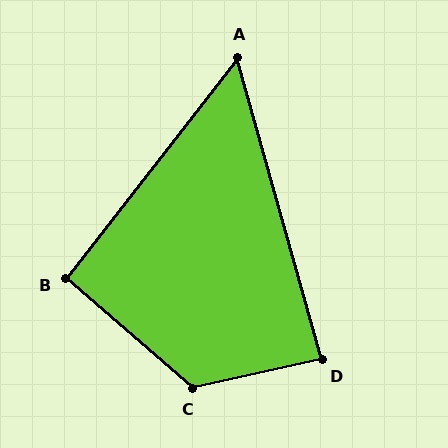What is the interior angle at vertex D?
Approximately 87 degrees (approximately right).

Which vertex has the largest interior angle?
C, at approximately 126 degrees.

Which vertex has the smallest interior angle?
A, at approximately 54 degrees.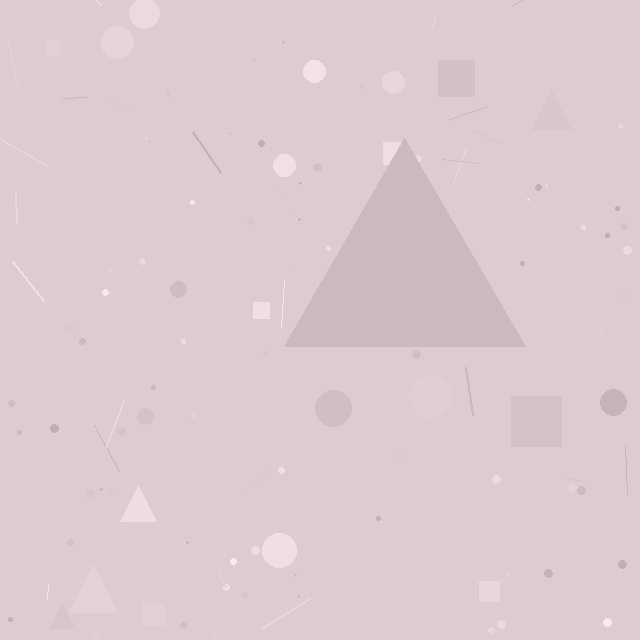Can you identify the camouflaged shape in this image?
The camouflaged shape is a triangle.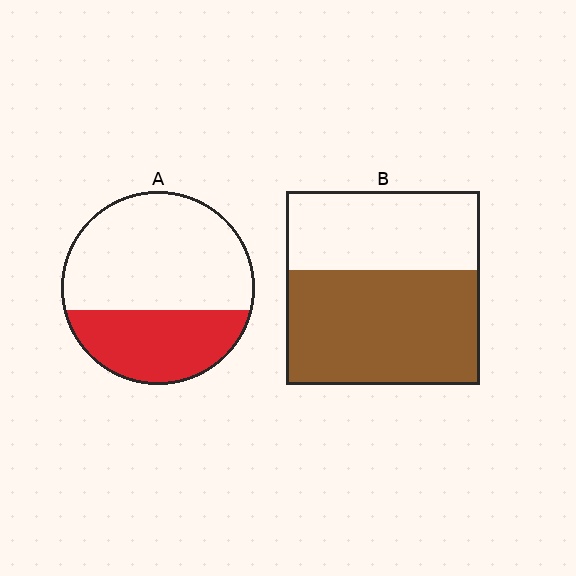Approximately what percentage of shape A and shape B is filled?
A is approximately 35% and B is approximately 60%.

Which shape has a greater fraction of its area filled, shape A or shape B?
Shape B.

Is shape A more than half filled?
No.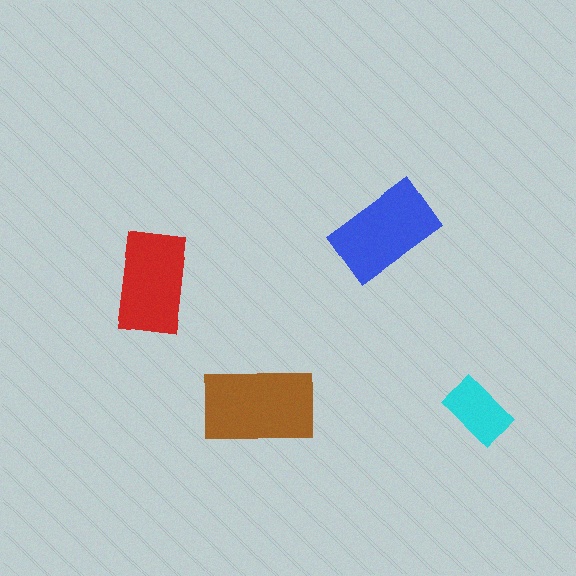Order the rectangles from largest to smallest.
the brown one, the blue one, the red one, the cyan one.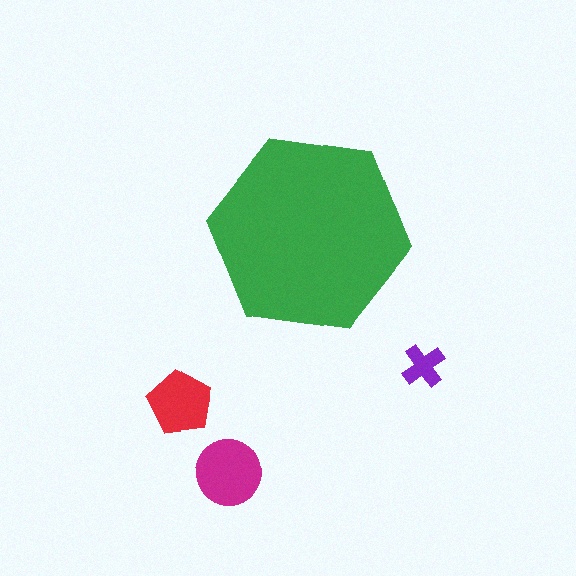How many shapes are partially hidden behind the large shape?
0 shapes are partially hidden.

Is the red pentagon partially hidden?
No, the red pentagon is fully visible.